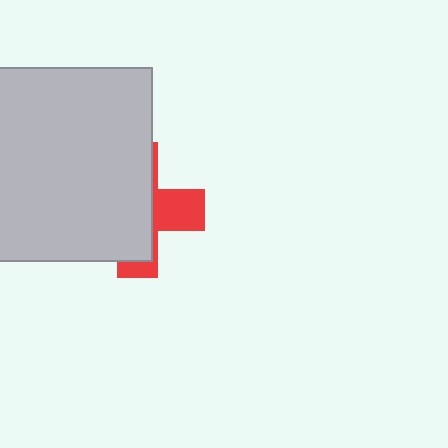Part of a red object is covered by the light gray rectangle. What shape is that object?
It is a cross.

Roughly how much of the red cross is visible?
A small part of it is visible (roughly 33%).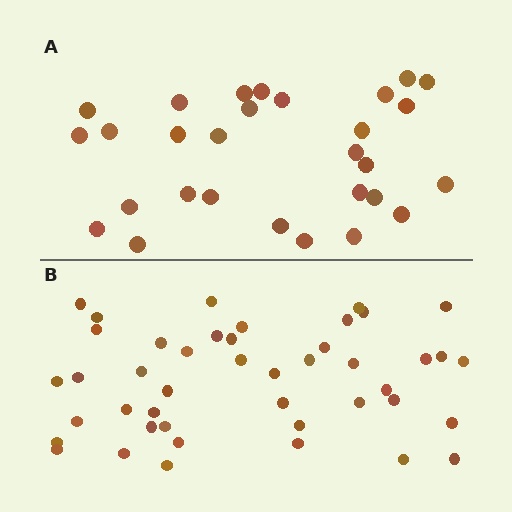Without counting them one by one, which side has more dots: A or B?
Region B (the bottom region) has more dots.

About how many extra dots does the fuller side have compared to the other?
Region B has approximately 15 more dots than region A.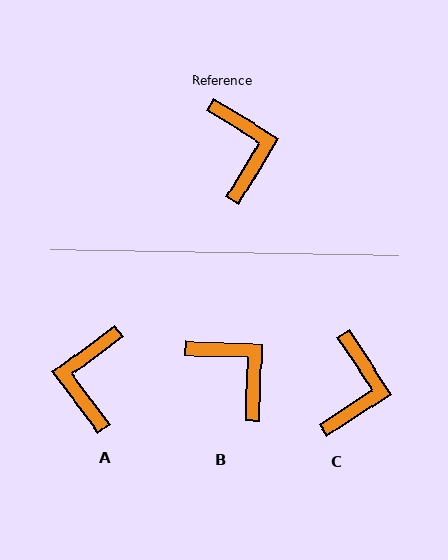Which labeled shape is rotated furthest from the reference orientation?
A, about 158 degrees away.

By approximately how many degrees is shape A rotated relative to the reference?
Approximately 158 degrees counter-clockwise.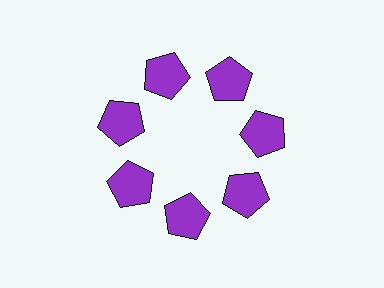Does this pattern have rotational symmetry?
Yes, this pattern has 7-fold rotational symmetry. It looks the same after rotating 51 degrees around the center.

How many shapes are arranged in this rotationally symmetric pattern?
There are 7 shapes, arranged in 7 groups of 1.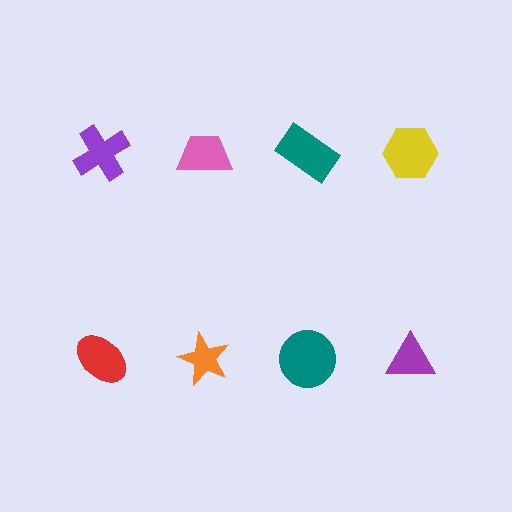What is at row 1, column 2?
A pink trapezoid.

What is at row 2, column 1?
A red ellipse.